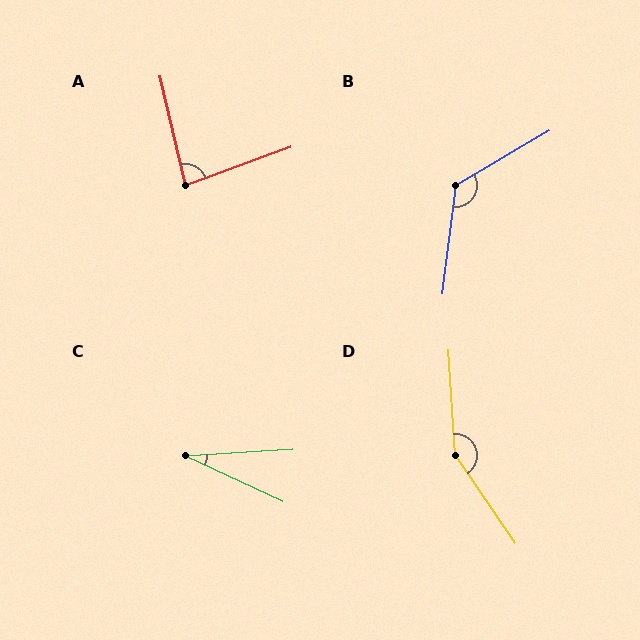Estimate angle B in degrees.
Approximately 128 degrees.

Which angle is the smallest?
C, at approximately 28 degrees.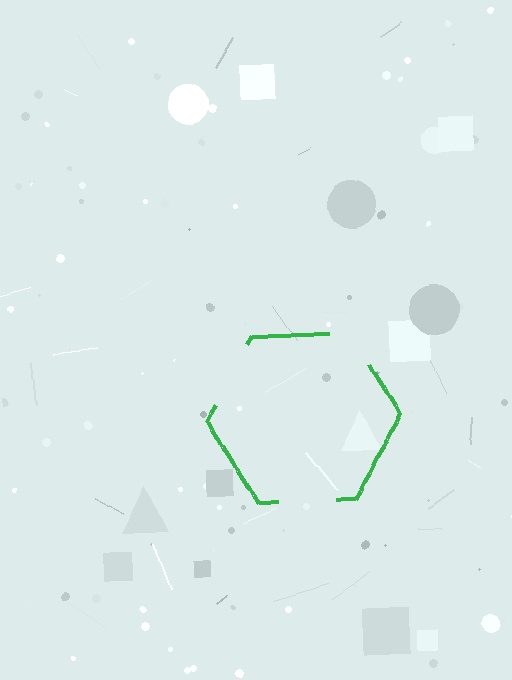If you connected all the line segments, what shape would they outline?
They would outline a hexagon.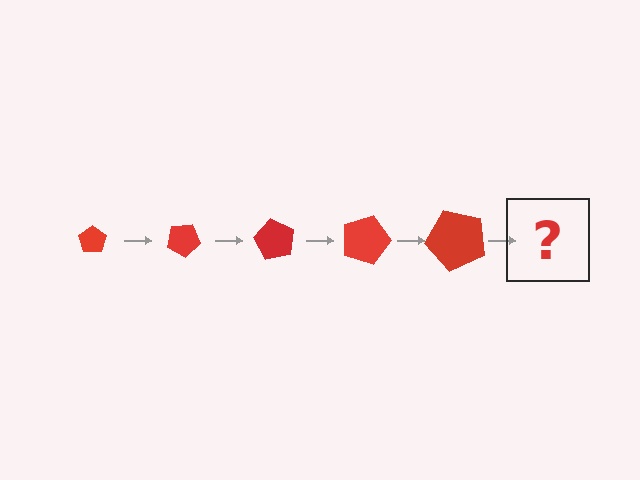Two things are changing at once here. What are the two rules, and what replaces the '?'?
The two rules are that the pentagon grows larger each step and it rotates 30 degrees each step. The '?' should be a pentagon, larger than the previous one and rotated 150 degrees from the start.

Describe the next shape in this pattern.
It should be a pentagon, larger than the previous one and rotated 150 degrees from the start.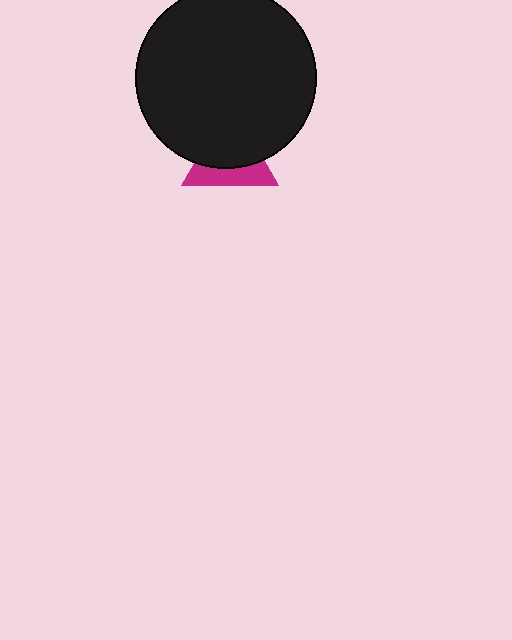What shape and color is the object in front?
The object in front is a black circle.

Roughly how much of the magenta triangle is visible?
A small part of it is visible (roughly 40%).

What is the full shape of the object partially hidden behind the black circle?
The partially hidden object is a magenta triangle.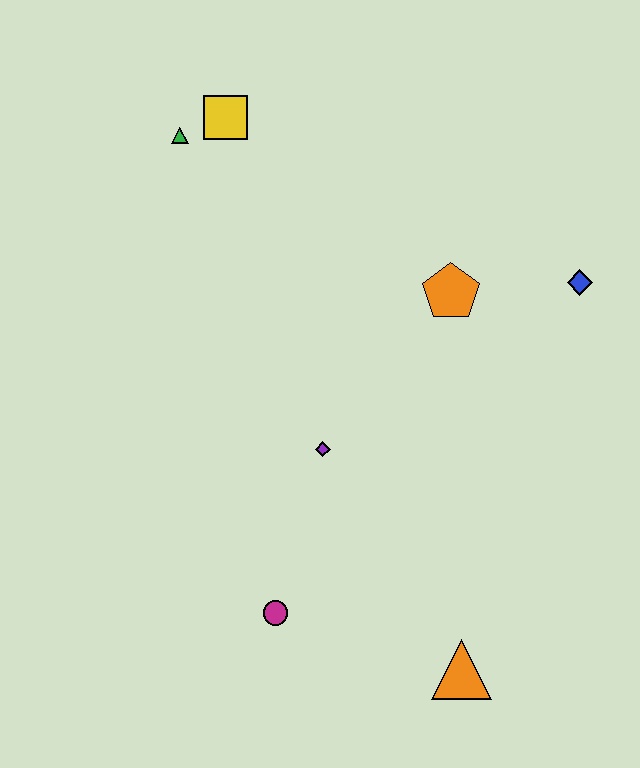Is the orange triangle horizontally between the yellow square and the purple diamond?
No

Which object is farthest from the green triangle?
The orange triangle is farthest from the green triangle.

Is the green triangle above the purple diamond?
Yes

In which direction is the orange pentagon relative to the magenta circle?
The orange pentagon is above the magenta circle.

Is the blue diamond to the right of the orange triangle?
Yes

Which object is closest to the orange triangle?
The magenta circle is closest to the orange triangle.